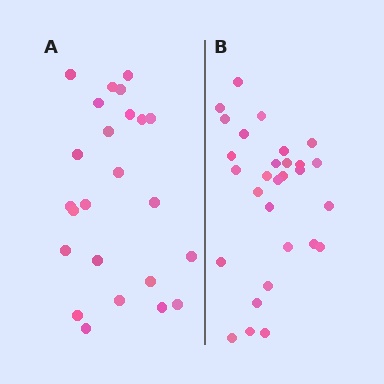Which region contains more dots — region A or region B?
Region B (the right region) has more dots.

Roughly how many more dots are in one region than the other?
Region B has about 5 more dots than region A.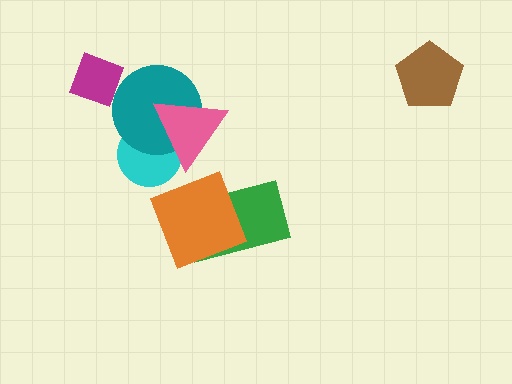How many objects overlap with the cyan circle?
2 objects overlap with the cyan circle.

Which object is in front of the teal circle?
The pink triangle is in front of the teal circle.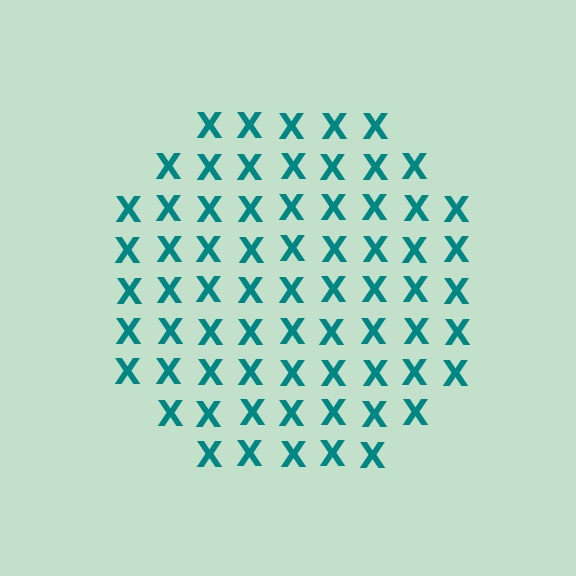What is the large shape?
The large shape is a circle.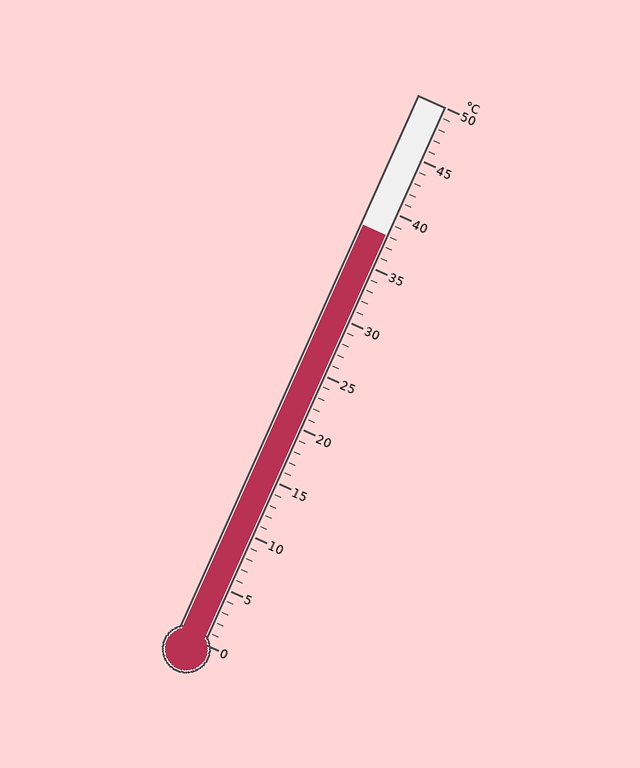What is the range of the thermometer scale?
The thermometer scale ranges from 0°C to 50°C.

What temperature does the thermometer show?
The thermometer shows approximately 38°C.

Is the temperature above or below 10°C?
The temperature is above 10°C.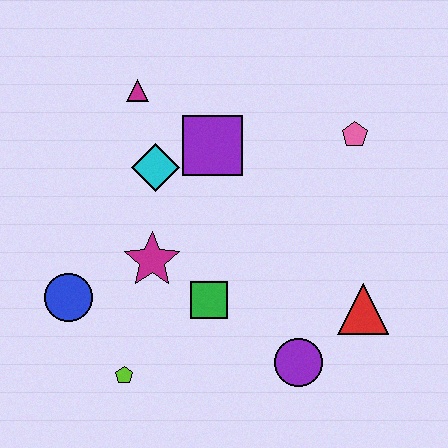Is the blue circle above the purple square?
No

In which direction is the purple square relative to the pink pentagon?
The purple square is to the left of the pink pentagon.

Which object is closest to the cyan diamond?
The purple square is closest to the cyan diamond.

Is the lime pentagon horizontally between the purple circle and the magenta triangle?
No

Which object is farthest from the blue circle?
The pink pentagon is farthest from the blue circle.